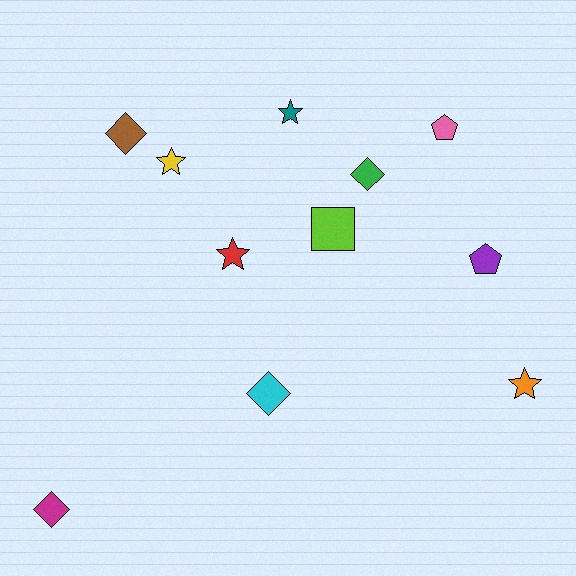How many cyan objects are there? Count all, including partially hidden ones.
There is 1 cyan object.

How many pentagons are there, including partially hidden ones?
There are 2 pentagons.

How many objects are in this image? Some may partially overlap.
There are 11 objects.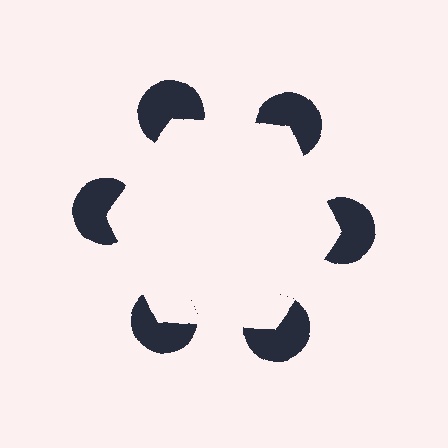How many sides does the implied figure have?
6 sides.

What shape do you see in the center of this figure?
An illusory hexagon — its edges are inferred from the aligned wedge cuts in the pac-man discs, not physically drawn.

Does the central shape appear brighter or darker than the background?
It typically appears slightly brighter than the background, even though no actual brightness change is drawn.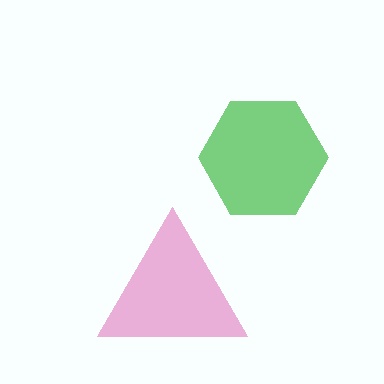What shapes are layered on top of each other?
The layered shapes are: a green hexagon, a magenta triangle.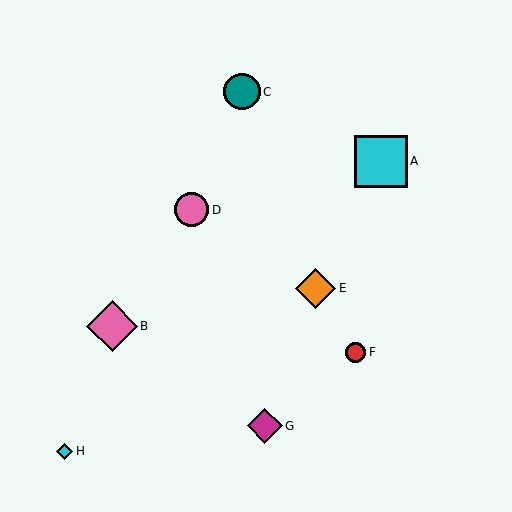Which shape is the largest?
The cyan square (labeled A) is the largest.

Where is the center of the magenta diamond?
The center of the magenta diamond is at (265, 426).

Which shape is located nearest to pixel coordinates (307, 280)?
The orange diamond (labeled E) at (316, 288) is nearest to that location.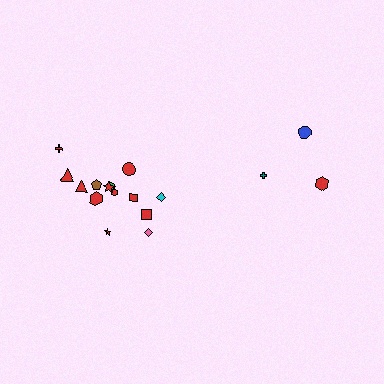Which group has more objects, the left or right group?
The left group.